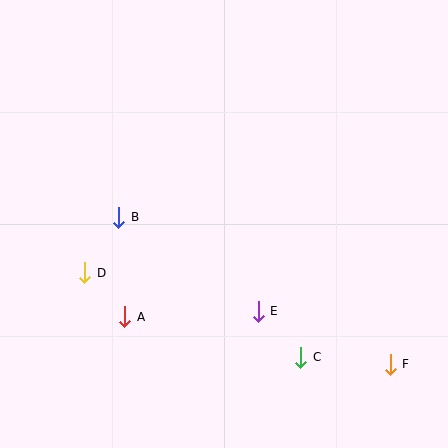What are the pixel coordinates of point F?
Point F is at (390, 364).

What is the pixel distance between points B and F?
The distance between B and F is 309 pixels.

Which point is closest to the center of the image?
Point E at (258, 311) is closest to the center.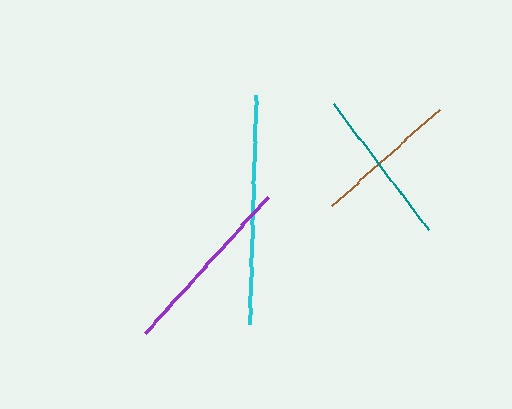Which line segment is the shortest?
The brown line is the shortest at approximately 145 pixels.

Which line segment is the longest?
The cyan line is the longest at approximately 230 pixels.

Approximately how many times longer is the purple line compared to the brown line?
The purple line is approximately 1.3 times the length of the brown line.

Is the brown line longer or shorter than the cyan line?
The cyan line is longer than the brown line.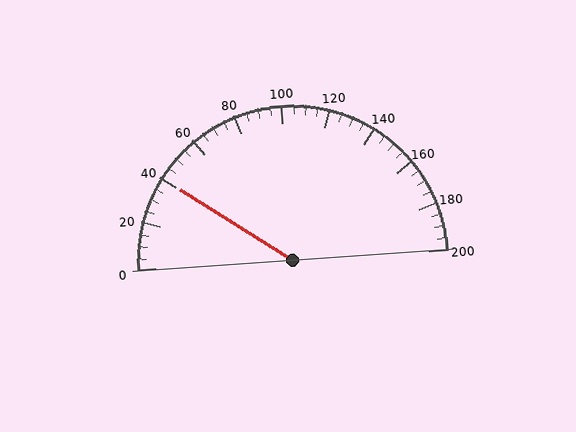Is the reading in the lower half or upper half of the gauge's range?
The reading is in the lower half of the range (0 to 200).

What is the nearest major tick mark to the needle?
The nearest major tick mark is 40.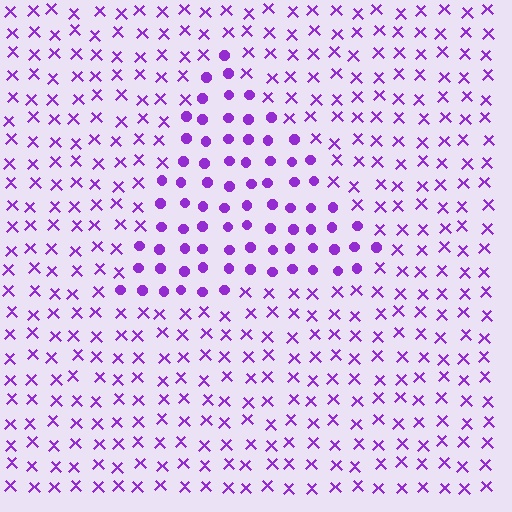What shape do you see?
I see a triangle.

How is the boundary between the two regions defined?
The boundary is defined by a change in element shape: circles inside vs. X marks outside. All elements share the same color and spacing.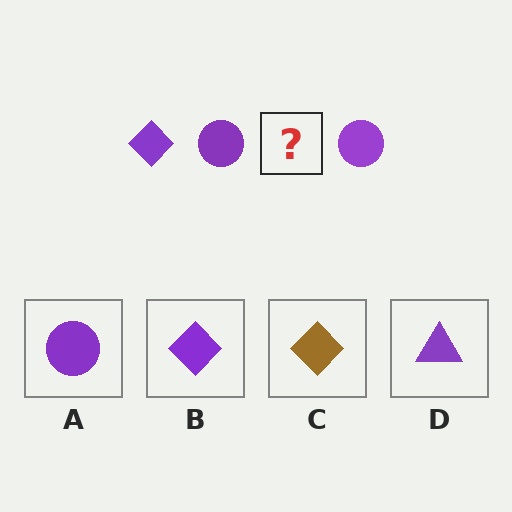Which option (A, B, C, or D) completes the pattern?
B.